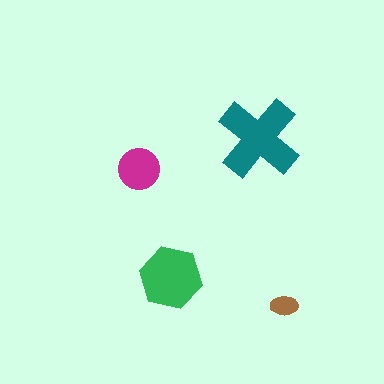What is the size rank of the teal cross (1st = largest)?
1st.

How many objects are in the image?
There are 4 objects in the image.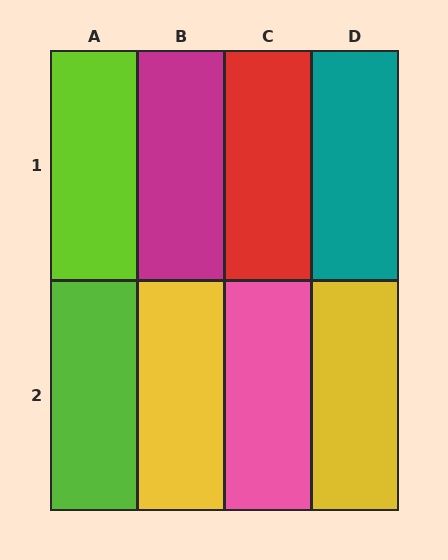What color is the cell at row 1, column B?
Magenta.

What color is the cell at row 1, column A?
Lime.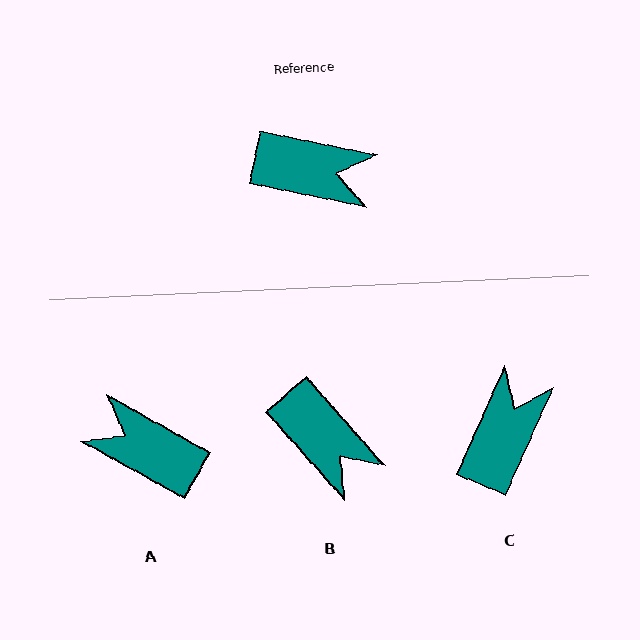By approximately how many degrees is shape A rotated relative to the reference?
Approximately 163 degrees counter-clockwise.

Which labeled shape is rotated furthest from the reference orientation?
A, about 163 degrees away.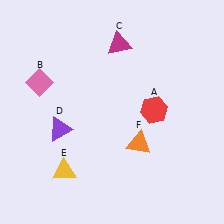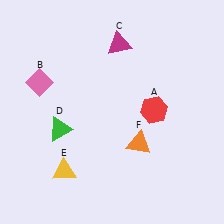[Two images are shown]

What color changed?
The triangle (D) changed from purple in Image 1 to green in Image 2.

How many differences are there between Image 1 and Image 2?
There is 1 difference between the two images.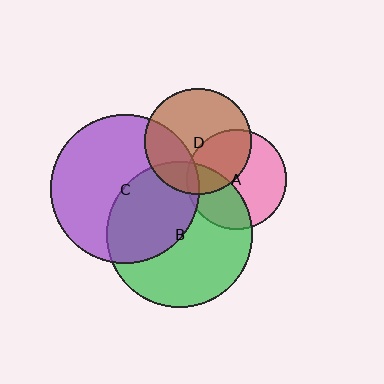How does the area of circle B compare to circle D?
Approximately 1.9 times.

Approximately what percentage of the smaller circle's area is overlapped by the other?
Approximately 5%.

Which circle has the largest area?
Circle C (purple).